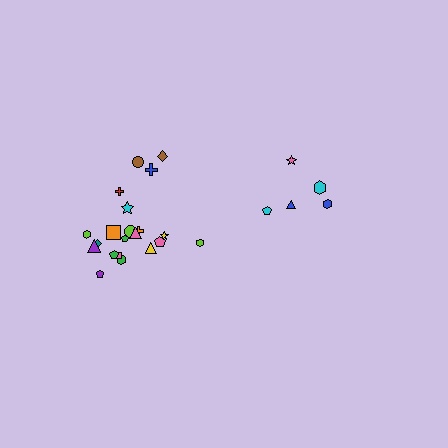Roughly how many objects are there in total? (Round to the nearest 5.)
Roughly 25 objects in total.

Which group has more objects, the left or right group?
The left group.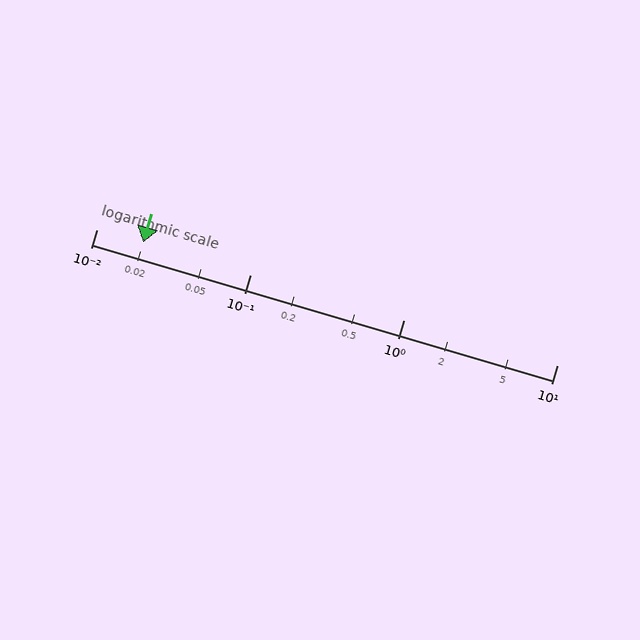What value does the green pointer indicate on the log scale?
The pointer indicates approximately 0.02.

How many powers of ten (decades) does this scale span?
The scale spans 3 decades, from 0.01 to 10.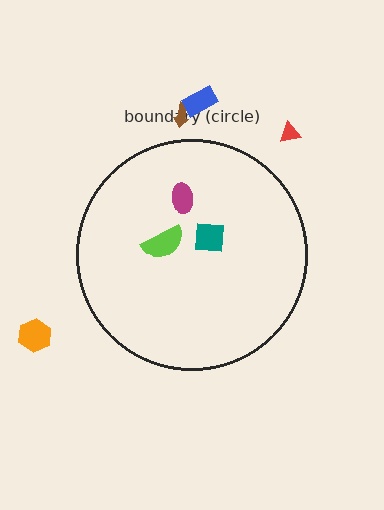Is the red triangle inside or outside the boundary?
Outside.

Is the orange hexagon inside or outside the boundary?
Outside.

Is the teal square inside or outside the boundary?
Inside.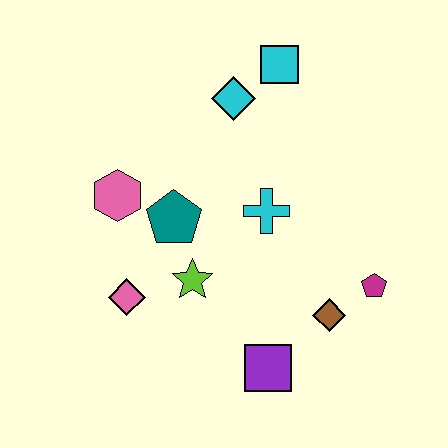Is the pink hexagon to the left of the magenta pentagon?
Yes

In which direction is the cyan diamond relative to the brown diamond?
The cyan diamond is above the brown diamond.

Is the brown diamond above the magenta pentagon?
No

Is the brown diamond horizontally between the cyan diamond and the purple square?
No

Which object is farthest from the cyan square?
The purple square is farthest from the cyan square.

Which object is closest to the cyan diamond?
The cyan square is closest to the cyan diamond.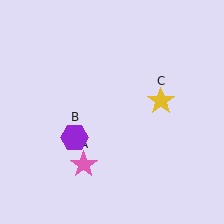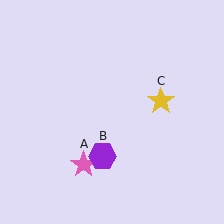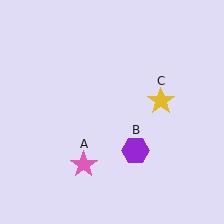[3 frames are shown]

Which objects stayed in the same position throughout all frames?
Pink star (object A) and yellow star (object C) remained stationary.